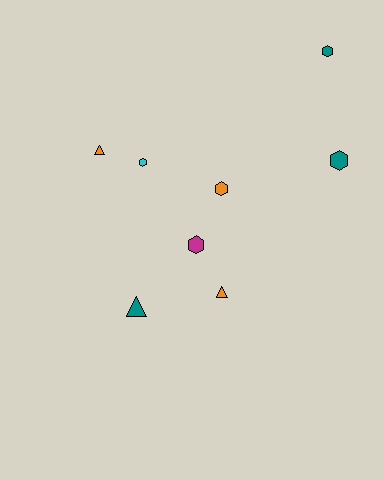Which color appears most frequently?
Orange, with 3 objects.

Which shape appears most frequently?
Hexagon, with 5 objects.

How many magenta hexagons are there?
There is 1 magenta hexagon.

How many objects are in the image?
There are 8 objects.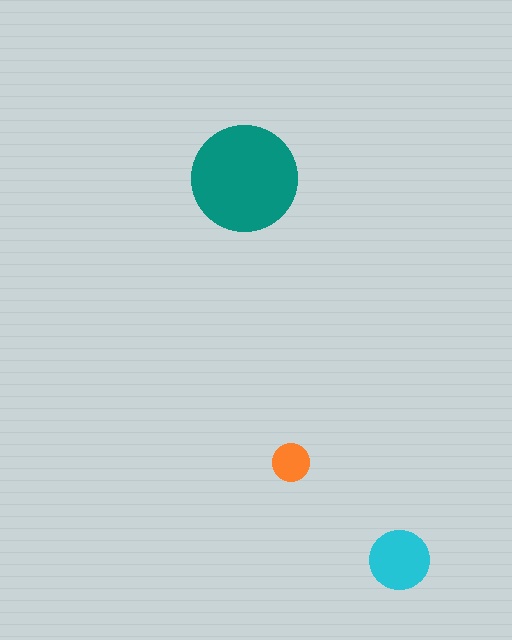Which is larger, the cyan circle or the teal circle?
The teal one.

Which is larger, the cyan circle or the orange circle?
The cyan one.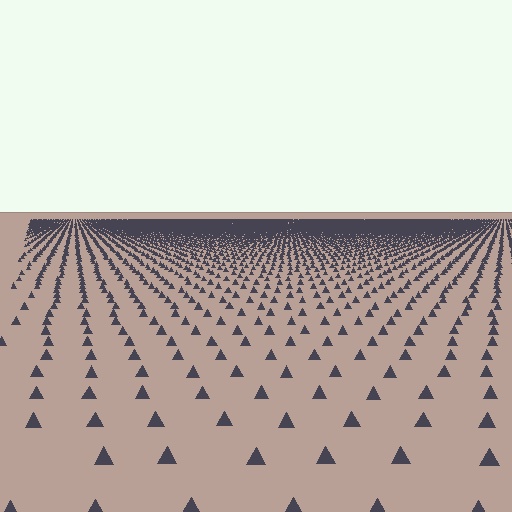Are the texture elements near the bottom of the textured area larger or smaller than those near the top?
Larger. Near the bottom, elements are closer to the viewer and appear at a bigger on-screen size.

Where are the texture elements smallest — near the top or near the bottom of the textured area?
Near the top.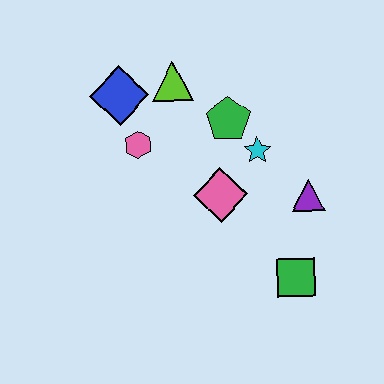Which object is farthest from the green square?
The blue diamond is farthest from the green square.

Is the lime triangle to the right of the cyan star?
No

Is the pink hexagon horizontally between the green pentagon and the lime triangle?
No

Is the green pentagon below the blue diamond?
Yes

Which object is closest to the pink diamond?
The cyan star is closest to the pink diamond.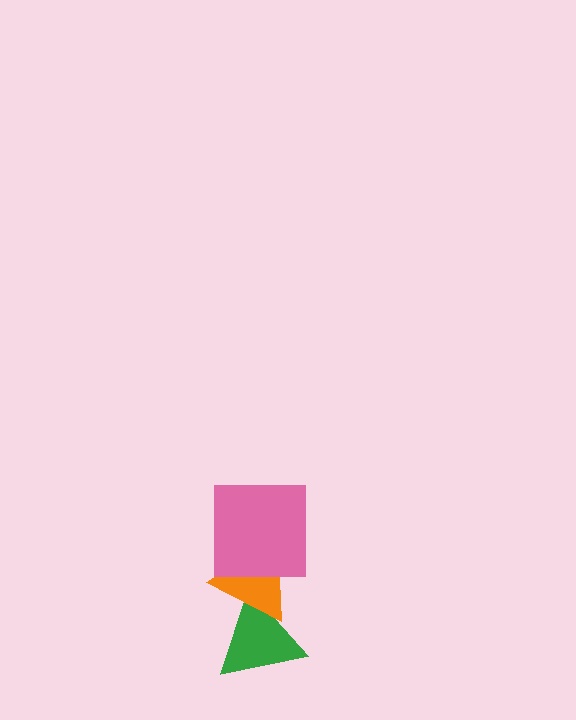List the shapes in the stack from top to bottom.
From top to bottom: the pink square, the orange triangle, the green triangle.